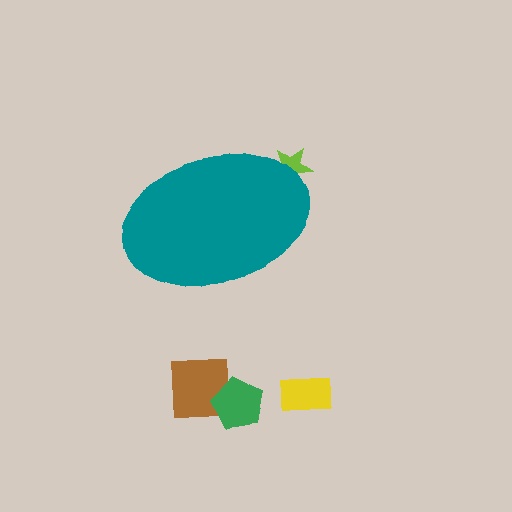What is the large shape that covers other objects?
A teal ellipse.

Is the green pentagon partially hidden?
No, the green pentagon is fully visible.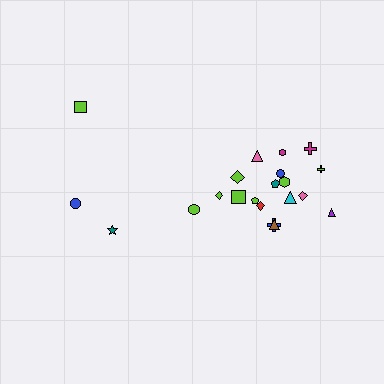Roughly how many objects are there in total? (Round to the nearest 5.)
Roughly 20 objects in total.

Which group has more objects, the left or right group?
The right group.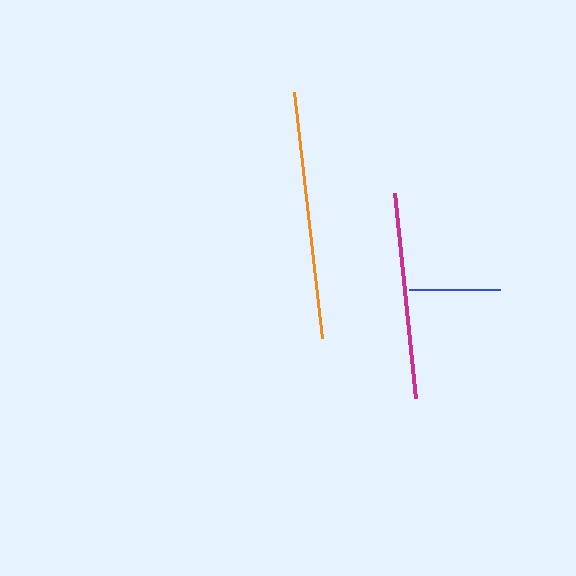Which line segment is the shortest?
The blue line is the shortest at approximately 90 pixels.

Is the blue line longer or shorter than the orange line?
The orange line is longer than the blue line.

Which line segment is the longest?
The orange line is the longest at approximately 248 pixels.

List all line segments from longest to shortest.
From longest to shortest: orange, magenta, blue.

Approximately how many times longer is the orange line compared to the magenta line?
The orange line is approximately 1.2 times the length of the magenta line.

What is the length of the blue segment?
The blue segment is approximately 90 pixels long.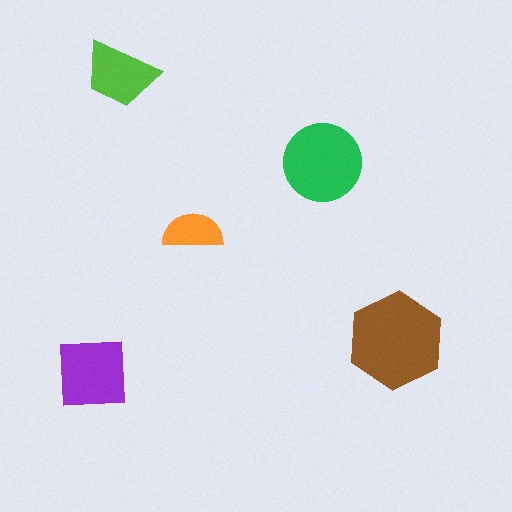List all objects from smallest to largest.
The orange semicircle, the lime trapezoid, the purple square, the green circle, the brown hexagon.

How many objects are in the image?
There are 5 objects in the image.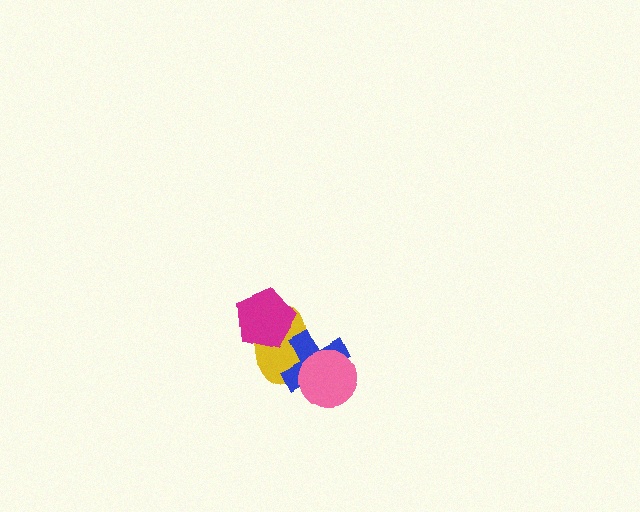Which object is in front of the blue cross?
The pink circle is in front of the blue cross.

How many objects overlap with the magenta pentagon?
1 object overlaps with the magenta pentagon.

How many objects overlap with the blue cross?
2 objects overlap with the blue cross.